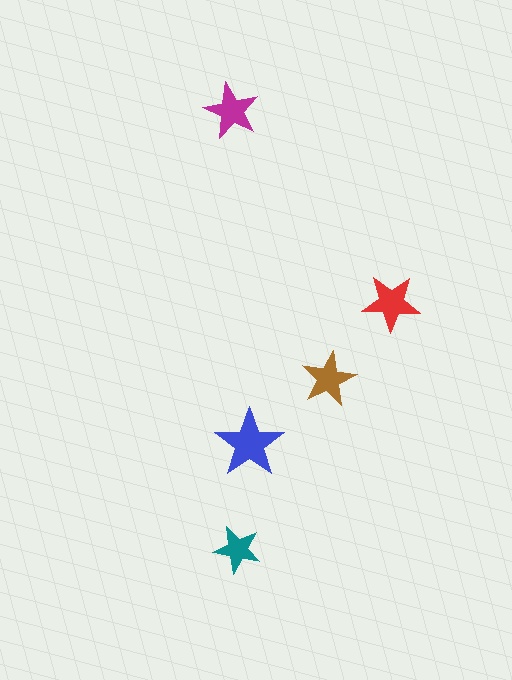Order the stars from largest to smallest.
the blue one, the red one, the magenta one, the brown one, the teal one.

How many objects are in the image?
There are 5 objects in the image.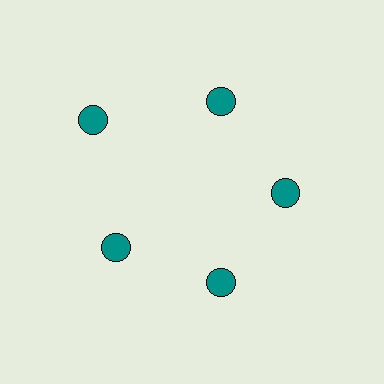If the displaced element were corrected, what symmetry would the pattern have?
It would have 5-fold rotational symmetry — the pattern would map onto itself every 72 degrees.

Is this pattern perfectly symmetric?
No. The 5 teal circles are arranged in a ring, but one element near the 10 o'clock position is pushed outward from the center, breaking the 5-fold rotational symmetry.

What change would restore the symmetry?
The symmetry would be restored by moving it inward, back onto the ring so that all 5 circles sit at equal angles and equal distance from the center.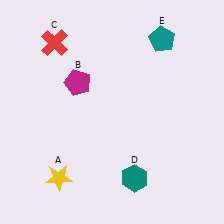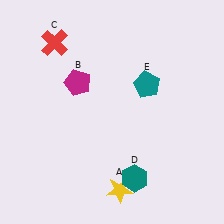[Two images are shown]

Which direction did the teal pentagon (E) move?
The teal pentagon (E) moved down.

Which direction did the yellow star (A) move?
The yellow star (A) moved right.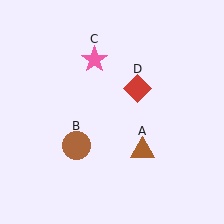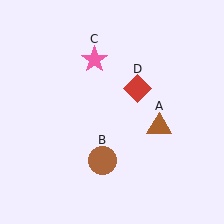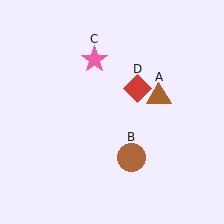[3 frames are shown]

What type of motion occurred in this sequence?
The brown triangle (object A), brown circle (object B) rotated counterclockwise around the center of the scene.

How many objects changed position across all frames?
2 objects changed position: brown triangle (object A), brown circle (object B).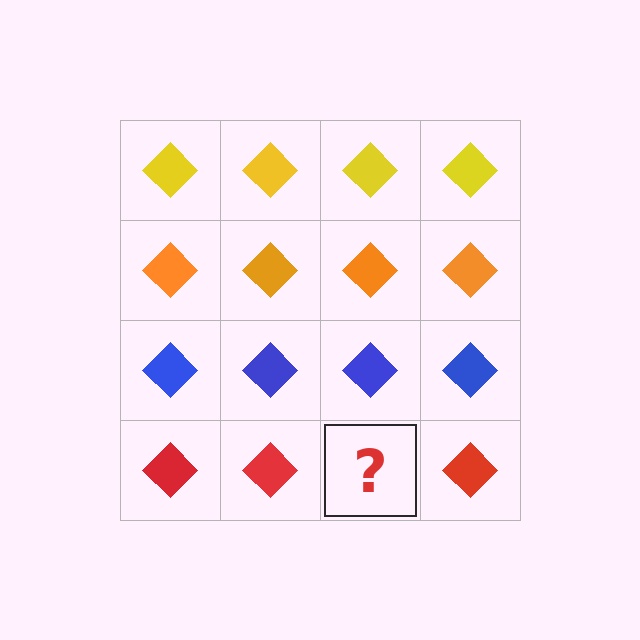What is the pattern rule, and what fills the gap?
The rule is that each row has a consistent color. The gap should be filled with a red diamond.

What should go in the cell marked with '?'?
The missing cell should contain a red diamond.